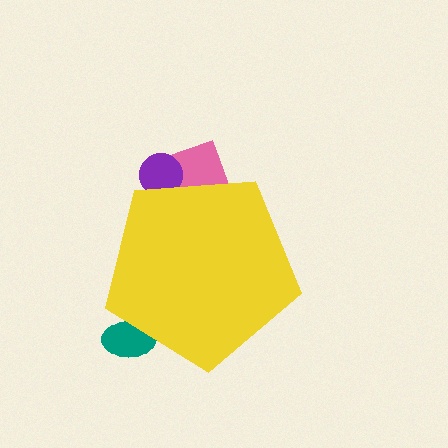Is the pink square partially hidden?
Yes, the pink square is partially hidden behind the yellow pentagon.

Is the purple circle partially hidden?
Yes, the purple circle is partially hidden behind the yellow pentagon.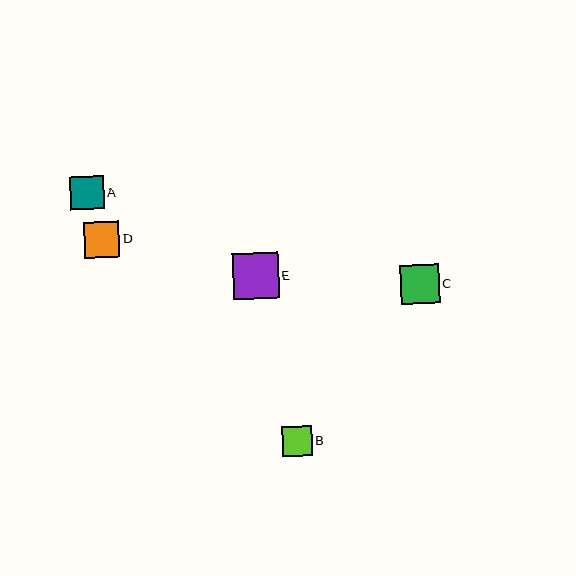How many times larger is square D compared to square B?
Square D is approximately 1.2 times the size of square B.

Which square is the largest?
Square E is the largest with a size of approximately 46 pixels.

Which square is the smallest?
Square B is the smallest with a size of approximately 29 pixels.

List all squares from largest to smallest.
From largest to smallest: E, C, D, A, B.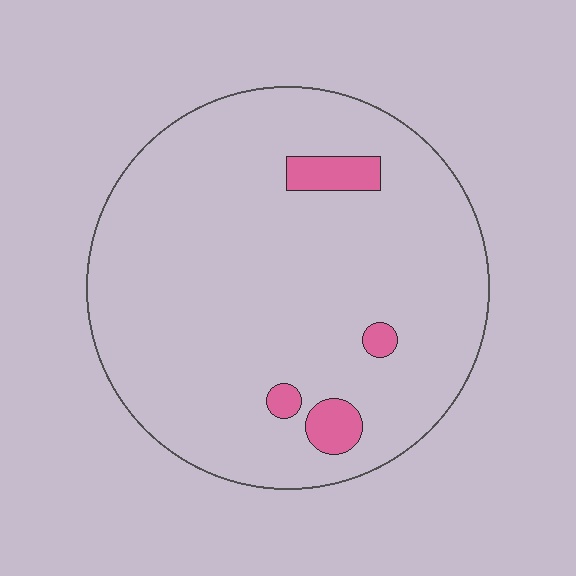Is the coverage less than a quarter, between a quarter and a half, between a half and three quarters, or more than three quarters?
Less than a quarter.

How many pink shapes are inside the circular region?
4.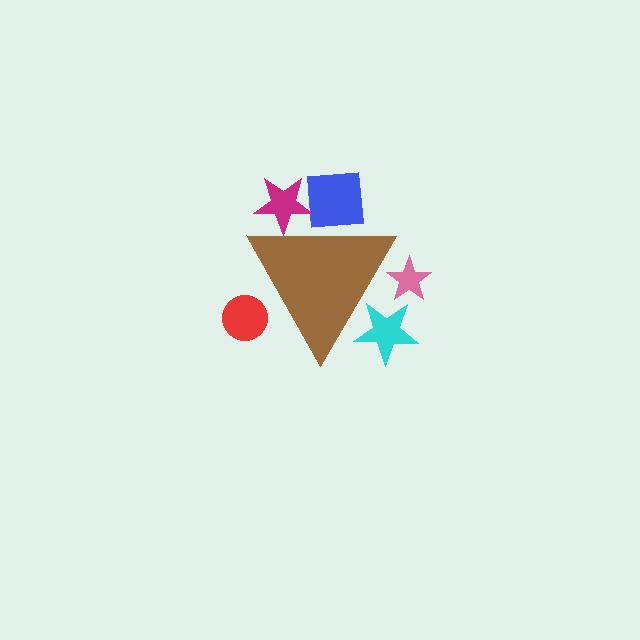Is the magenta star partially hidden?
Yes, the magenta star is partially hidden behind the brown triangle.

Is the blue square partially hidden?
Yes, the blue square is partially hidden behind the brown triangle.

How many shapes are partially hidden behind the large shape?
5 shapes are partially hidden.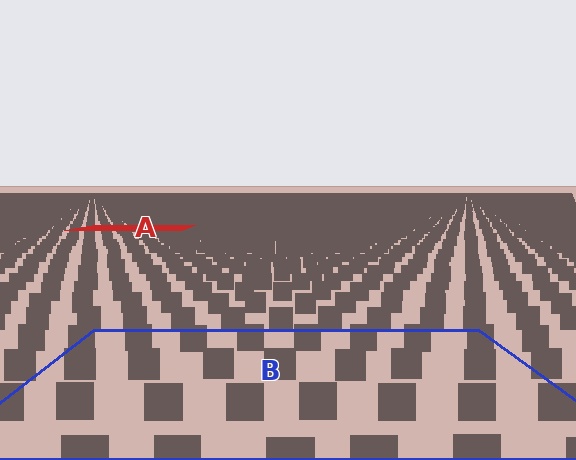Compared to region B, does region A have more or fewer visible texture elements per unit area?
Region A has more texture elements per unit area — they are packed more densely because it is farther away.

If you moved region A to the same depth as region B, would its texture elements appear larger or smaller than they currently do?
They would appear larger. At a closer depth, the same texture elements are projected at a bigger on-screen size.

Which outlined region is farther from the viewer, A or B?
Region A is farther from the viewer — the texture elements inside it appear smaller and more densely packed.